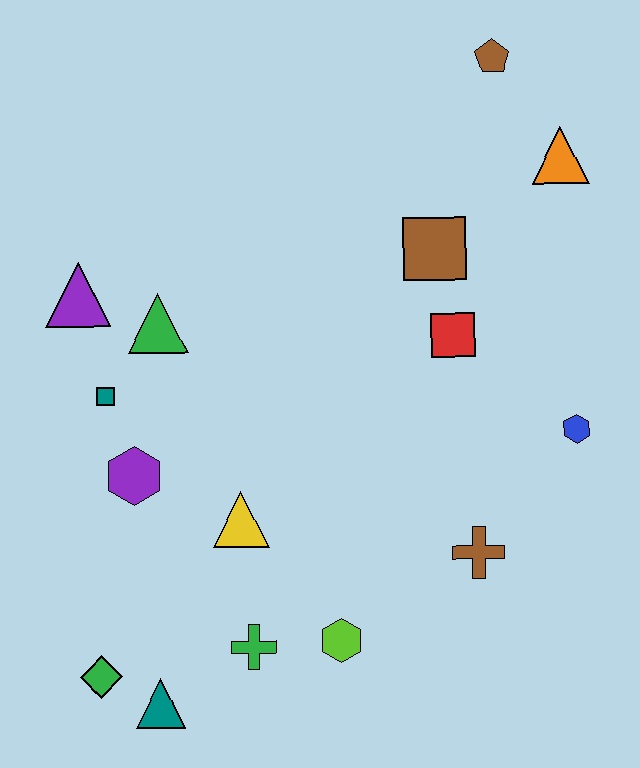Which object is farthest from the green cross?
The brown pentagon is farthest from the green cross.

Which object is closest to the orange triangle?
The brown pentagon is closest to the orange triangle.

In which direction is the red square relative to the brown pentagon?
The red square is below the brown pentagon.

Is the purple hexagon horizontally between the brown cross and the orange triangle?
No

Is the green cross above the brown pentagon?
No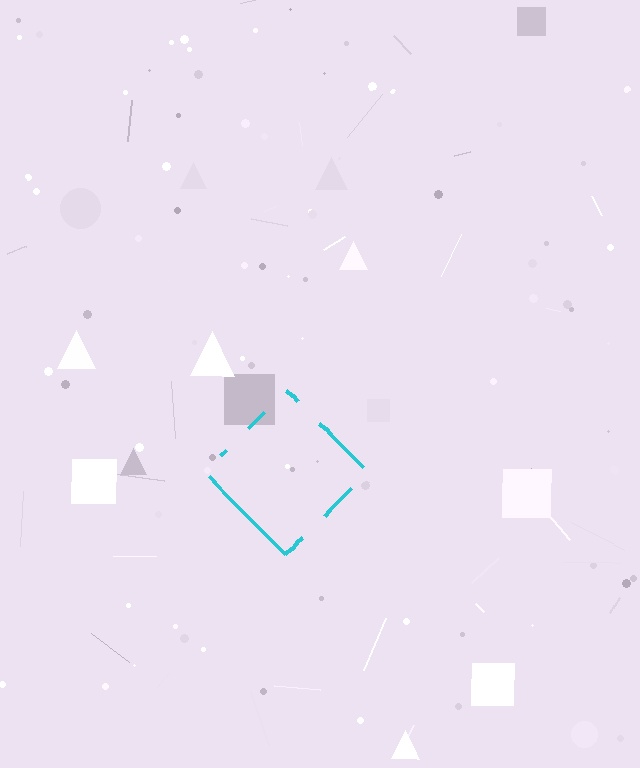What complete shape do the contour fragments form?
The contour fragments form a diamond.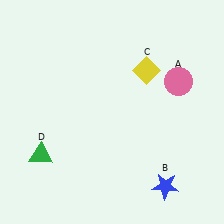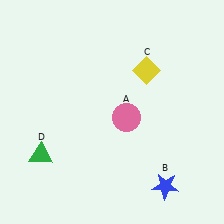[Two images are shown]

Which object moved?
The pink circle (A) moved left.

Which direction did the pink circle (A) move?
The pink circle (A) moved left.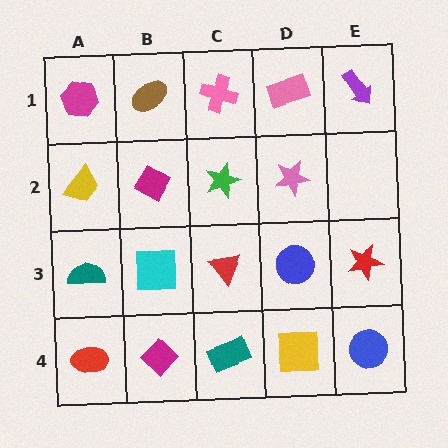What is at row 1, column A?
A magenta hexagon.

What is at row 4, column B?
A magenta diamond.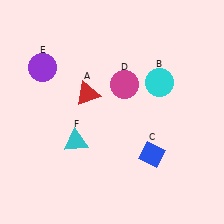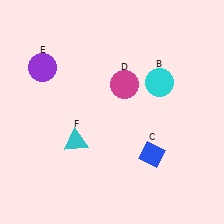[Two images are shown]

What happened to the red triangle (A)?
The red triangle (A) was removed in Image 2. It was in the top-left area of Image 1.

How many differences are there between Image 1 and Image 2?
There is 1 difference between the two images.